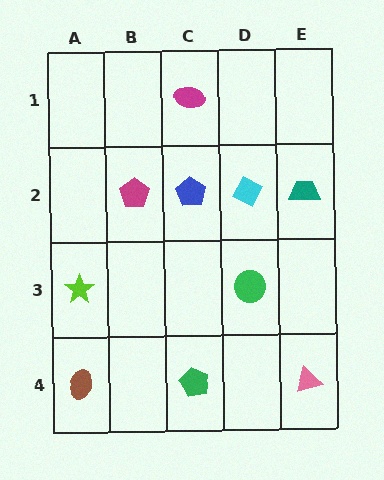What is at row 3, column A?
A lime star.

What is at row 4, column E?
A pink triangle.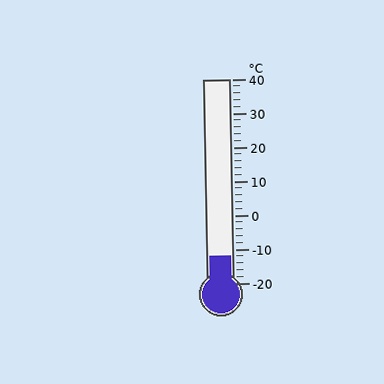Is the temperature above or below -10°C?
The temperature is below -10°C.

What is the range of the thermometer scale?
The thermometer scale ranges from -20°C to 40°C.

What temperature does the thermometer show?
The thermometer shows approximately -12°C.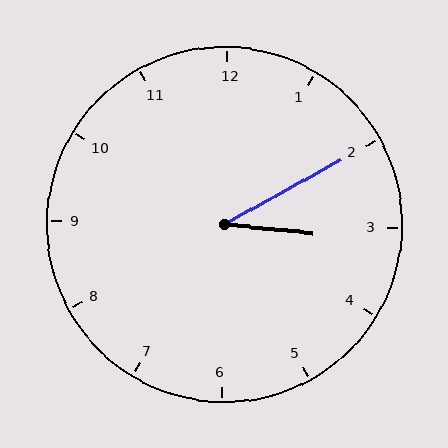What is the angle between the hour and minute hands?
Approximately 35 degrees.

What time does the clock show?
3:10.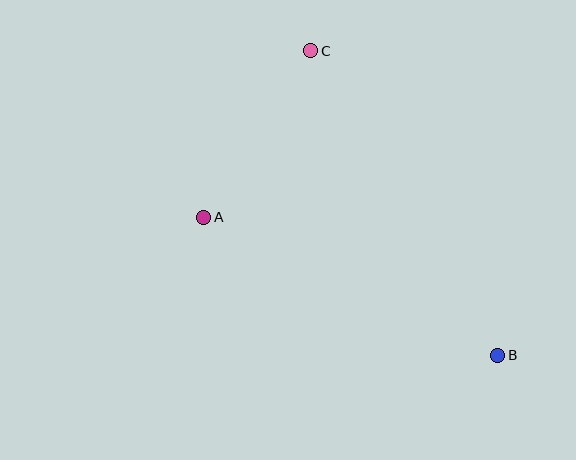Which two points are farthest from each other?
Points B and C are farthest from each other.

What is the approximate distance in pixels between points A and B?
The distance between A and B is approximately 325 pixels.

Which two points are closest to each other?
Points A and C are closest to each other.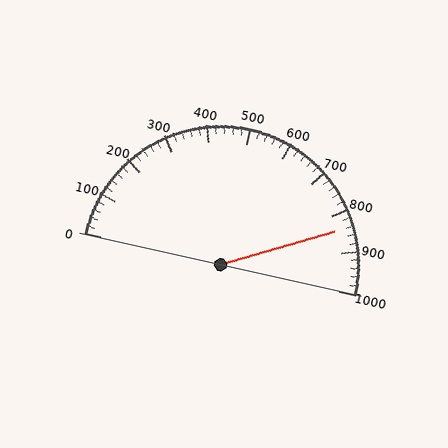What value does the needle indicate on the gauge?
The needle indicates approximately 840.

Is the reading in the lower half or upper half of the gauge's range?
The reading is in the upper half of the range (0 to 1000).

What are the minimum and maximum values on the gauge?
The gauge ranges from 0 to 1000.